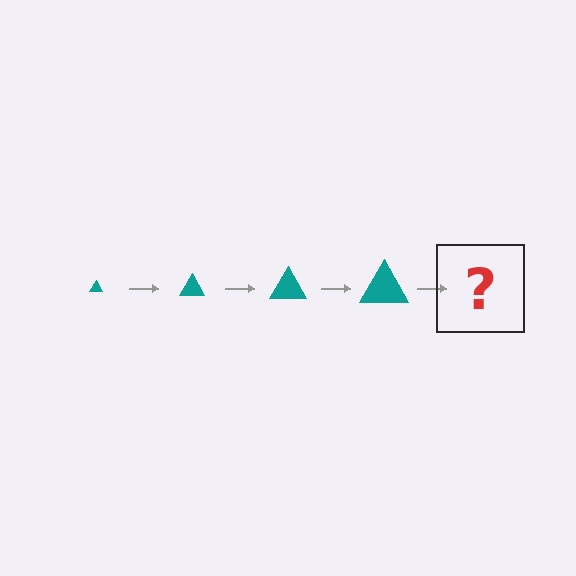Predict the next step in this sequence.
The next step is a teal triangle, larger than the previous one.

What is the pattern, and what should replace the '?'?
The pattern is that the triangle gets progressively larger each step. The '?' should be a teal triangle, larger than the previous one.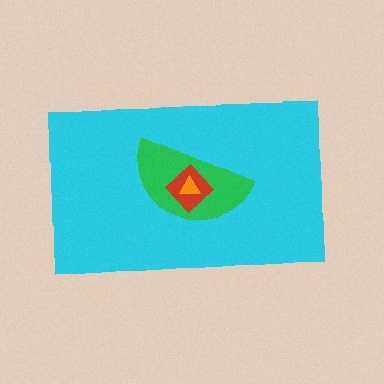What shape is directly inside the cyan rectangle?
The green semicircle.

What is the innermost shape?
The orange triangle.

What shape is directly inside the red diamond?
The orange triangle.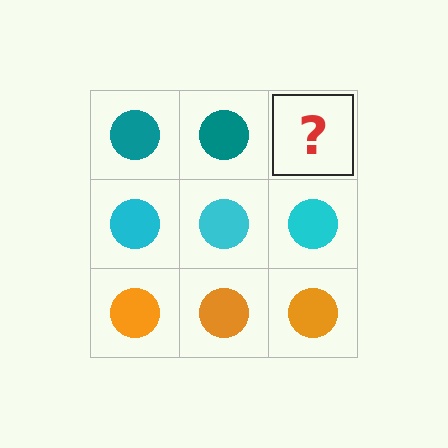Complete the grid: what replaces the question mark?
The question mark should be replaced with a teal circle.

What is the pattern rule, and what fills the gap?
The rule is that each row has a consistent color. The gap should be filled with a teal circle.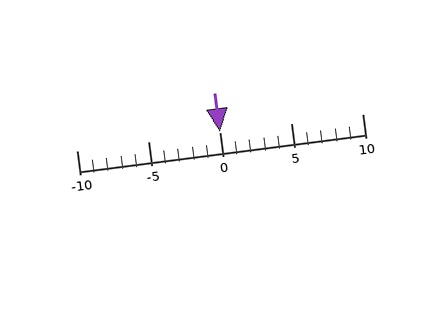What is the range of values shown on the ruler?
The ruler shows values from -10 to 10.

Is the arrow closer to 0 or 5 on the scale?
The arrow is closer to 0.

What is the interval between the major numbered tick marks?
The major tick marks are spaced 5 units apart.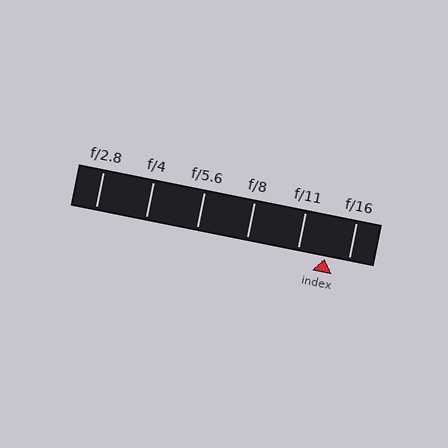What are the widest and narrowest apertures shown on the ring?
The widest aperture shown is f/2.8 and the narrowest is f/16.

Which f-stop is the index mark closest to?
The index mark is closest to f/16.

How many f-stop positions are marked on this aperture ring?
There are 6 f-stop positions marked.